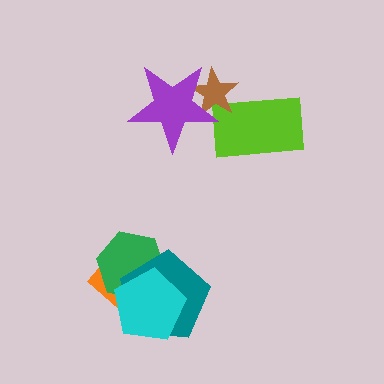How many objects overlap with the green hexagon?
3 objects overlap with the green hexagon.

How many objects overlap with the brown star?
2 objects overlap with the brown star.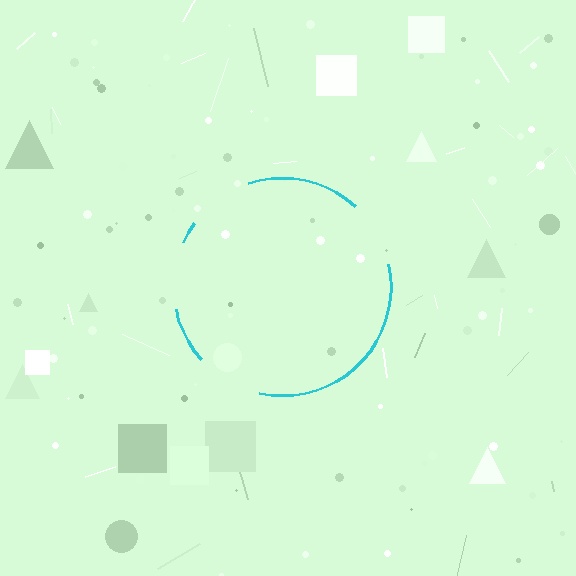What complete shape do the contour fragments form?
The contour fragments form a circle.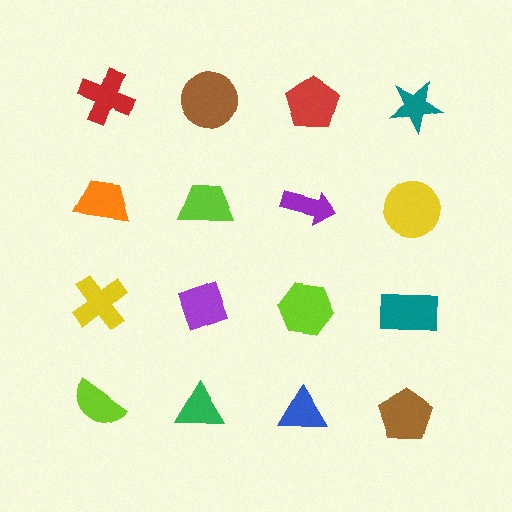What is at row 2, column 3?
A purple arrow.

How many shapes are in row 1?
4 shapes.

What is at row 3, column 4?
A teal rectangle.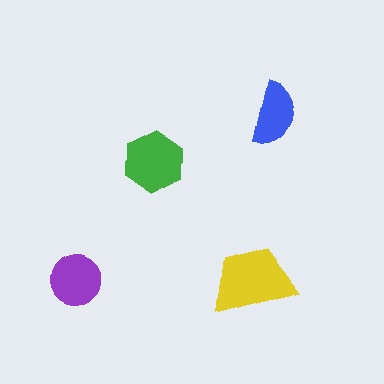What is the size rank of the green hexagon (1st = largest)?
2nd.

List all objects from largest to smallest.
The yellow trapezoid, the green hexagon, the purple circle, the blue semicircle.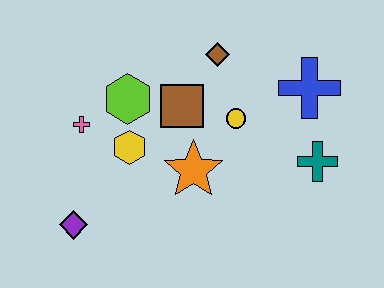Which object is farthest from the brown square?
The purple diamond is farthest from the brown square.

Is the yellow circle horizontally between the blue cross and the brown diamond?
Yes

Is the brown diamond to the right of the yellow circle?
No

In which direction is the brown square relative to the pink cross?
The brown square is to the right of the pink cross.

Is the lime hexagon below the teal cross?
No